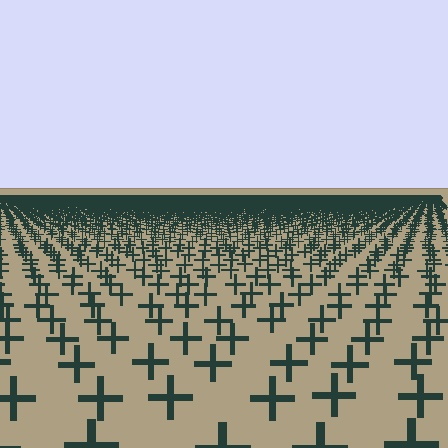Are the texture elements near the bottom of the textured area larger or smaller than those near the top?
Larger. Near the bottom, elements are closer to the viewer and appear at a bigger on-screen size.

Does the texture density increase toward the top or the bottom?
Density increases toward the top.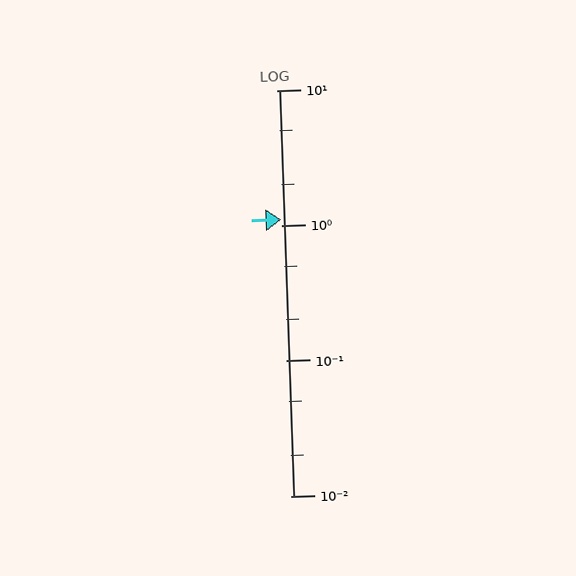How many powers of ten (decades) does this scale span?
The scale spans 3 decades, from 0.01 to 10.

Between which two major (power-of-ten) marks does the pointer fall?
The pointer is between 1 and 10.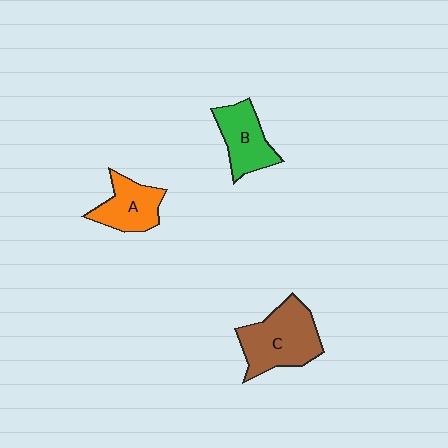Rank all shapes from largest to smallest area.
From largest to smallest: C (brown), B (green), A (orange).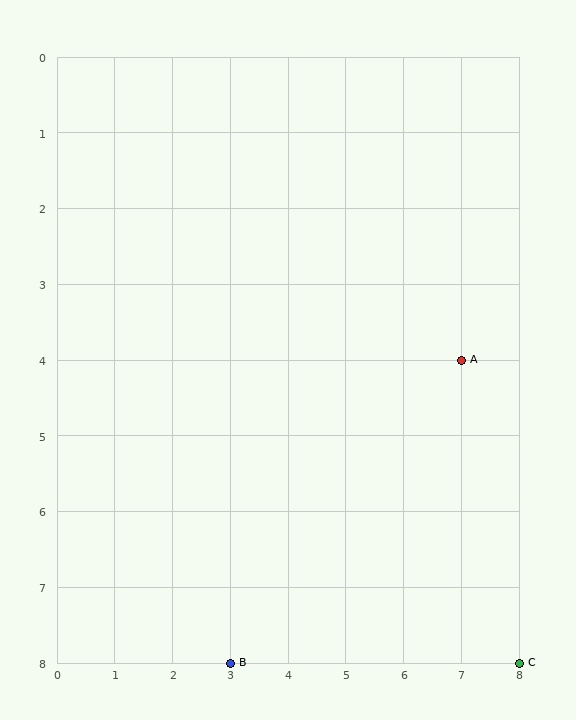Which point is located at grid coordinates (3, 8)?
Point B is at (3, 8).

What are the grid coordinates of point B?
Point B is at grid coordinates (3, 8).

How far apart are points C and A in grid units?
Points C and A are 1 column and 4 rows apart (about 4.1 grid units diagonally).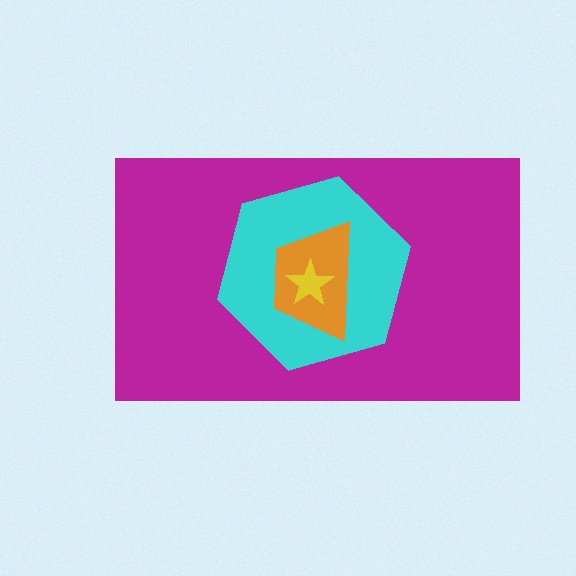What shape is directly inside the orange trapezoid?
The yellow star.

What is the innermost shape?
The yellow star.